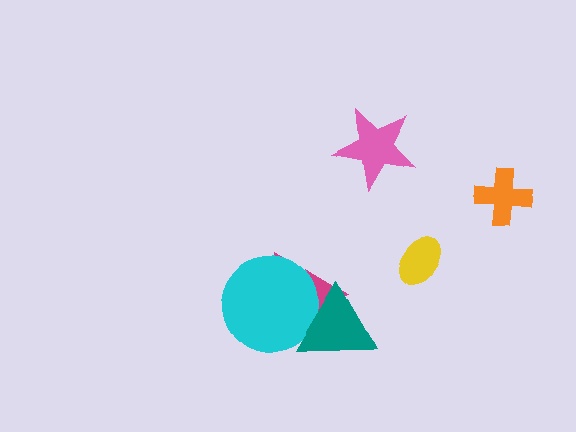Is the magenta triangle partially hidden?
Yes, it is partially covered by another shape.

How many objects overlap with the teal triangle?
2 objects overlap with the teal triangle.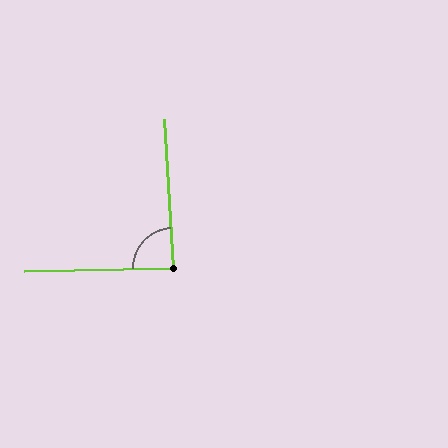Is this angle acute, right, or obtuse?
It is approximately a right angle.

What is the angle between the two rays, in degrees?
Approximately 88 degrees.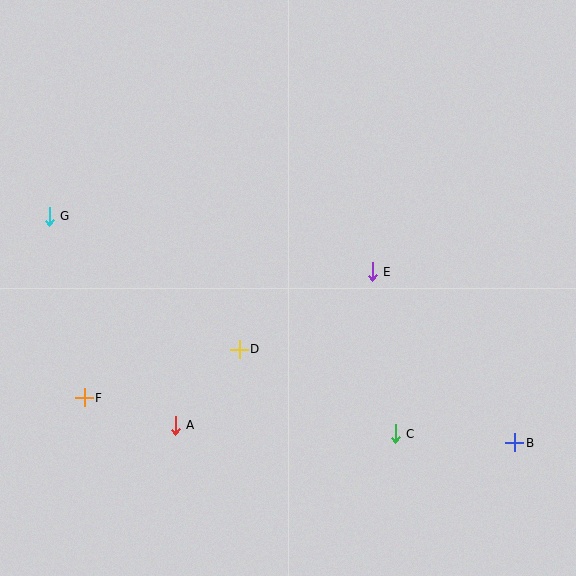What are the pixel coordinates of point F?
Point F is at (84, 398).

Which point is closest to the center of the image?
Point D at (239, 349) is closest to the center.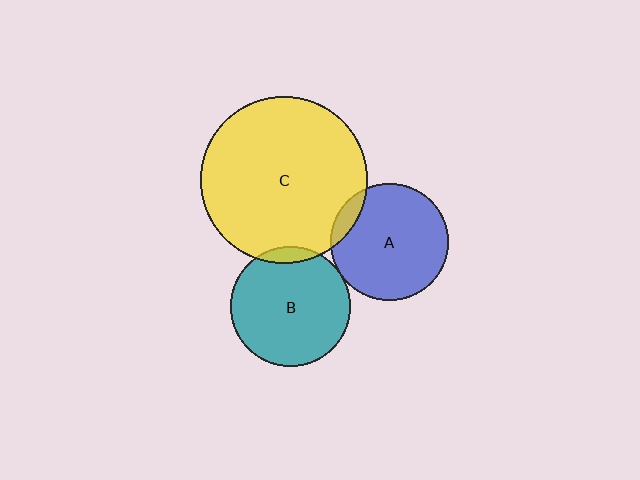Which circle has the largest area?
Circle C (yellow).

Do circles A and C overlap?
Yes.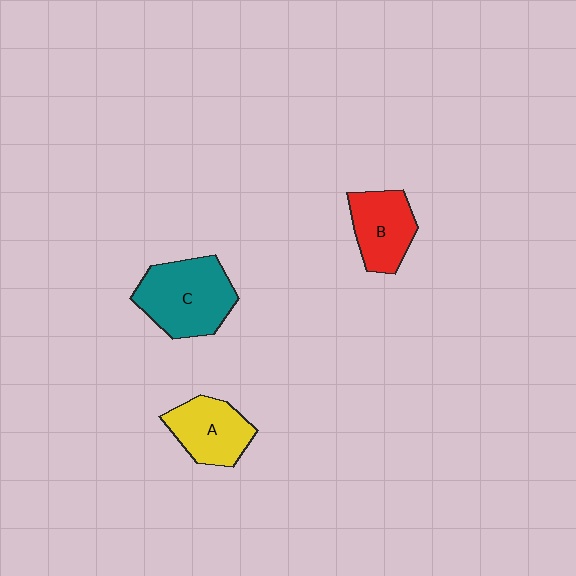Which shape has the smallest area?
Shape B (red).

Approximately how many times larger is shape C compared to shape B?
Approximately 1.4 times.